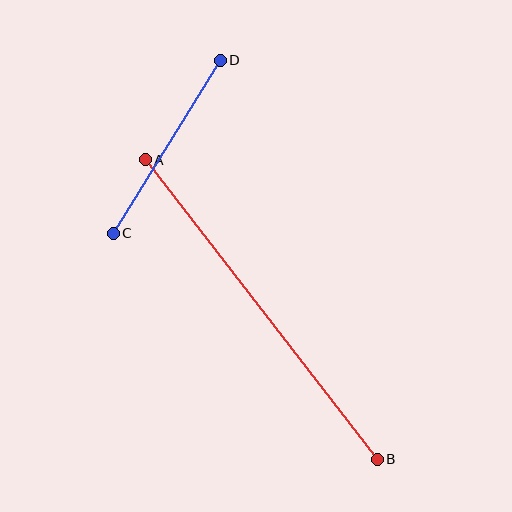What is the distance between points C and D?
The distance is approximately 203 pixels.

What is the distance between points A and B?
The distance is approximately 379 pixels.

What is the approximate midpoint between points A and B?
The midpoint is at approximately (261, 309) pixels.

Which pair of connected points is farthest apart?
Points A and B are farthest apart.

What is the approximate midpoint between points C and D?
The midpoint is at approximately (167, 147) pixels.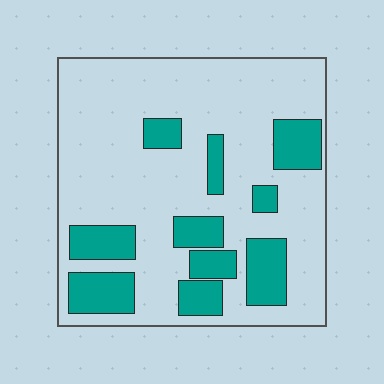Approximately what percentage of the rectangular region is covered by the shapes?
Approximately 25%.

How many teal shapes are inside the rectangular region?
10.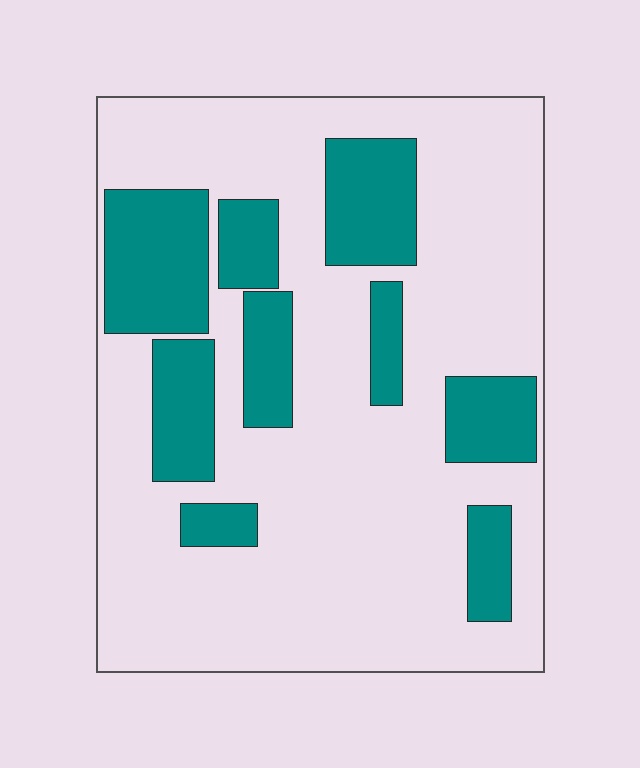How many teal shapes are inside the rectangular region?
9.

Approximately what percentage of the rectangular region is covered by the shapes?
Approximately 25%.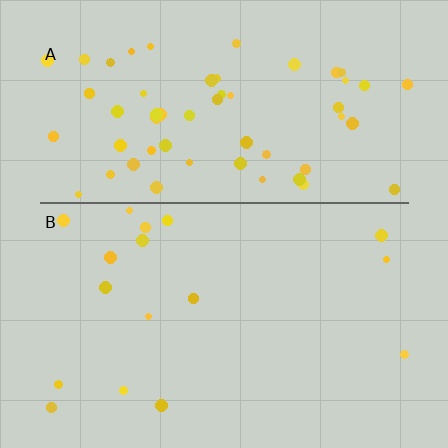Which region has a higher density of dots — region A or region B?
A (the top).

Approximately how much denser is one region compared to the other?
Approximately 3.5× — region A over region B.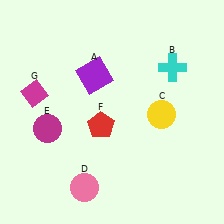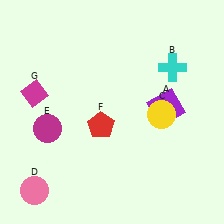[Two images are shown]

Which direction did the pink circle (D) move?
The pink circle (D) moved left.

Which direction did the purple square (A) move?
The purple square (A) moved right.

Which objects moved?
The objects that moved are: the purple square (A), the pink circle (D).